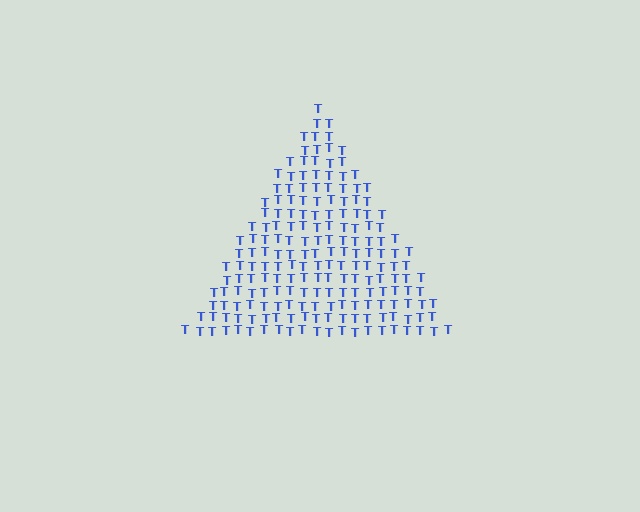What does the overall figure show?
The overall figure shows a triangle.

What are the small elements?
The small elements are letter T's.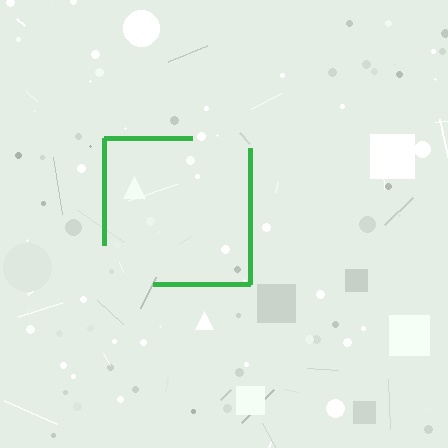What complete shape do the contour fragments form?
The contour fragments form a square.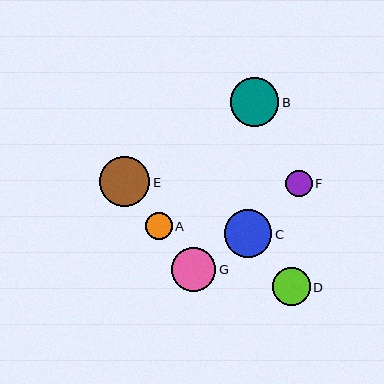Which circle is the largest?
Circle E is the largest with a size of approximately 50 pixels.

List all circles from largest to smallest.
From largest to smallest: E, B, C, G, D, A, F.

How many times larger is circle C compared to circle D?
Circle C is approximately 1.3 times the size of circle D.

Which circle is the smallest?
Circle F is the smallest with a size of approximately 26 pixels.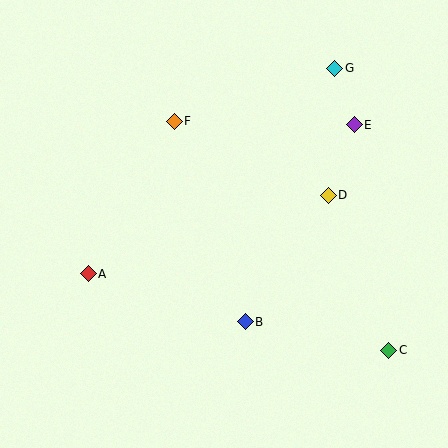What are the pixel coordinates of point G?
Point G is at (335, 68).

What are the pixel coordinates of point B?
Point B is at (245, 322).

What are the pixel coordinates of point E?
Point E is at (354, 125).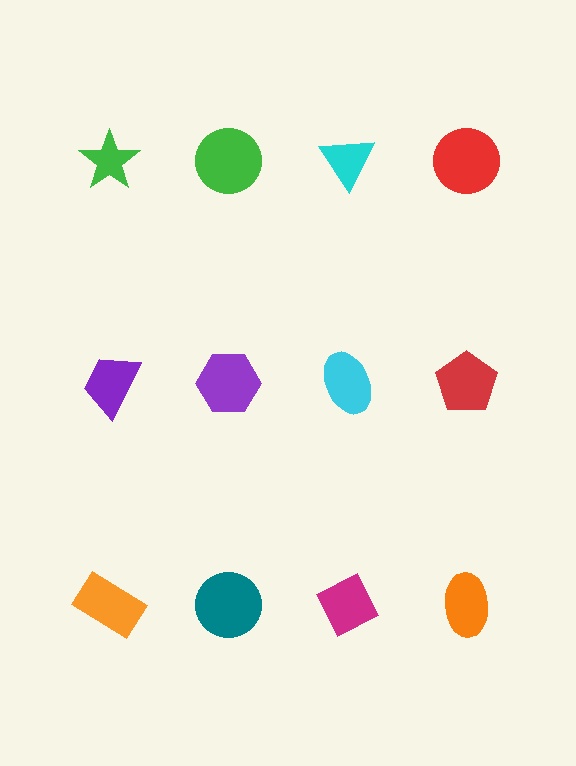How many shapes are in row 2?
4 shapes.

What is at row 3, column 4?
An orange ellipse.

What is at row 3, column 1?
An orange rectangle.